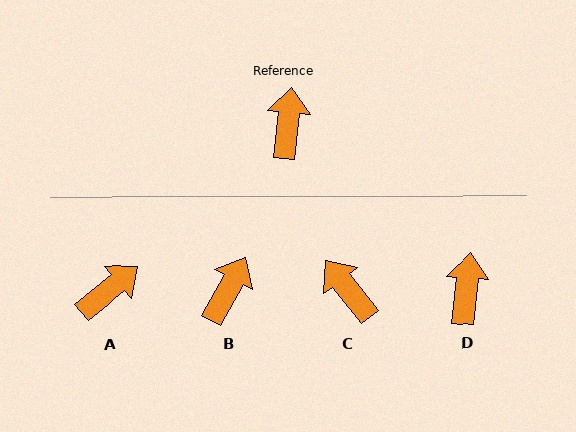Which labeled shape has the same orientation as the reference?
D.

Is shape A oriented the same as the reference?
No, it is off by about 45 degrees.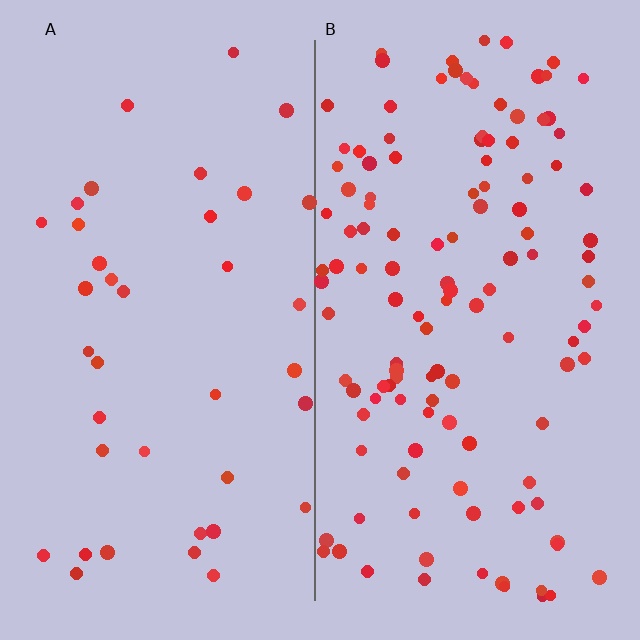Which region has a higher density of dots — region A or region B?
B (the right).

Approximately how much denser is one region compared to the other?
Approximately 3.2× — region B over region A.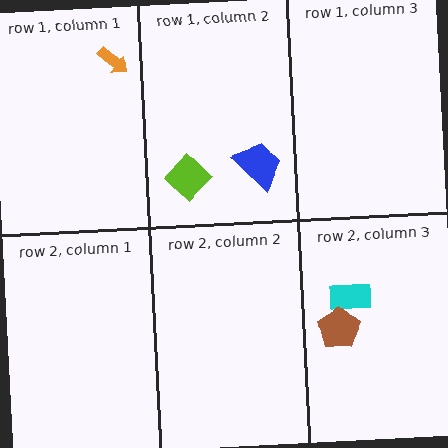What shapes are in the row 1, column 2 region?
The lime diamond, the blue trapezoid.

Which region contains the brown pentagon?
The row 2, column 3 region.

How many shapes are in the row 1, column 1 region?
1.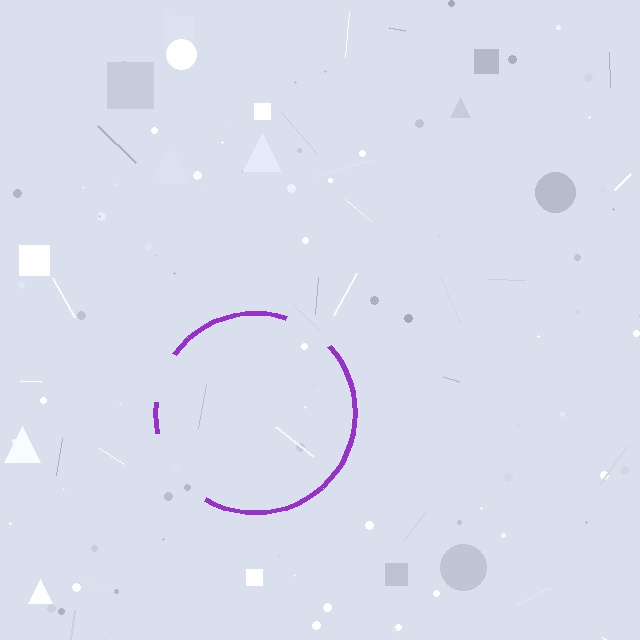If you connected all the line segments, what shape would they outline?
They would outline a circle.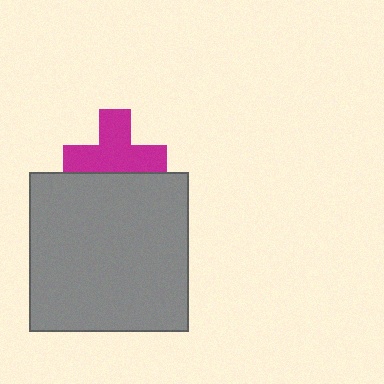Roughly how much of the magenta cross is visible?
Most of it is visible (roughly 68%).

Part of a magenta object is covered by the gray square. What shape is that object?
It is a cross.